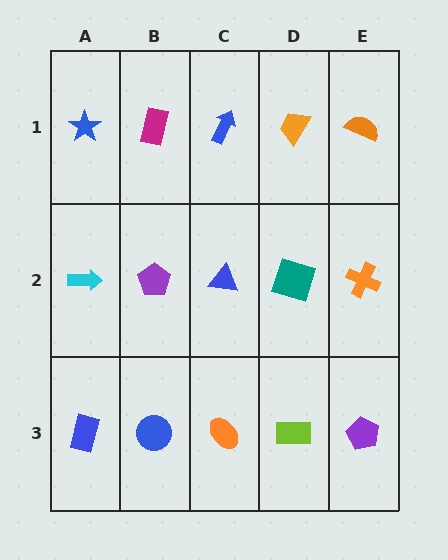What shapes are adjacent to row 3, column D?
A teal square (row 2, column D), an orange ellipse (row 3, column C), a purple pentagon (row 3, column E).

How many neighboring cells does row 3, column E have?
2.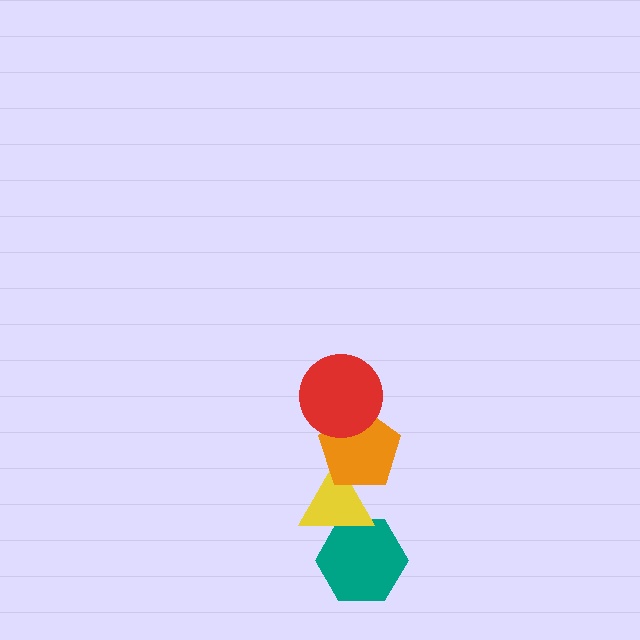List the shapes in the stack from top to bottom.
From top to bottom: the red circle, the orange pentagon, the yellow triangle, the teal hexagon.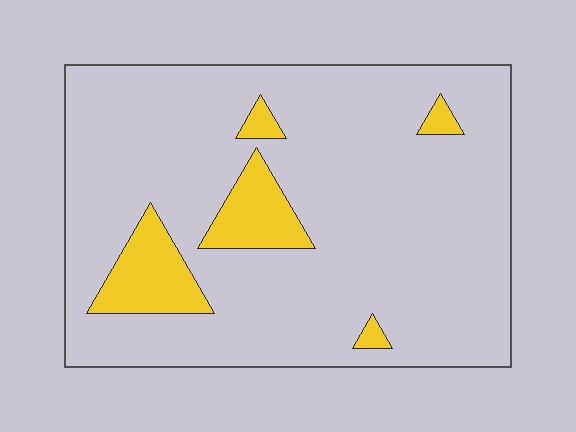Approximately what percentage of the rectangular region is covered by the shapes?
Approximately 10%.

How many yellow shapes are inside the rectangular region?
5.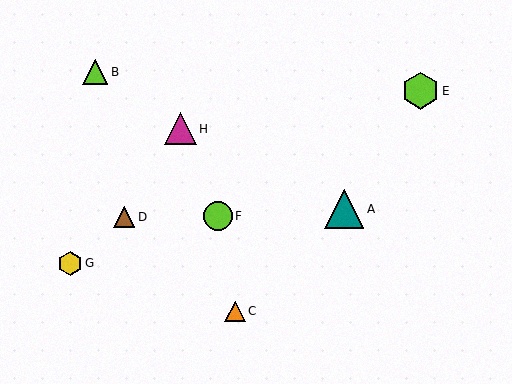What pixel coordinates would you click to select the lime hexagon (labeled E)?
Click at (420, 91) to select the lime hexagon E.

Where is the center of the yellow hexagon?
The center of the yellow hexagon is at (70, 263).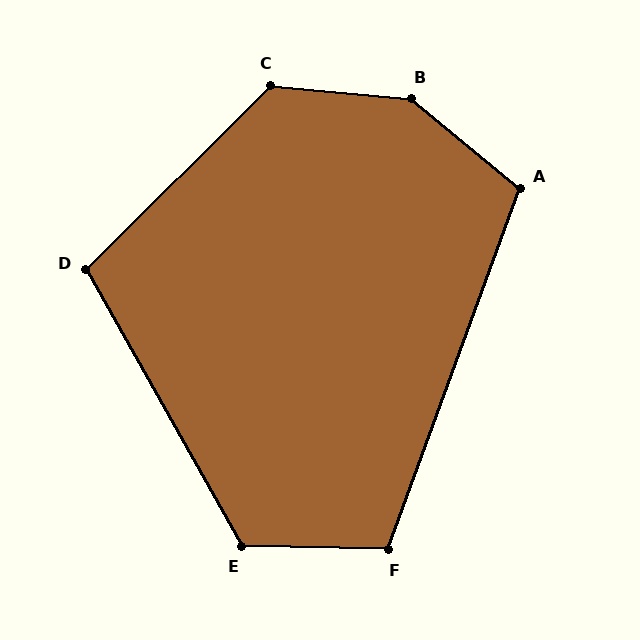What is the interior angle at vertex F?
Approximately 109 degrees (obtuse).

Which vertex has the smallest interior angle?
D, at approximately 106 degrees.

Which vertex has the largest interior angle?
B, at approximately 146 degrees.